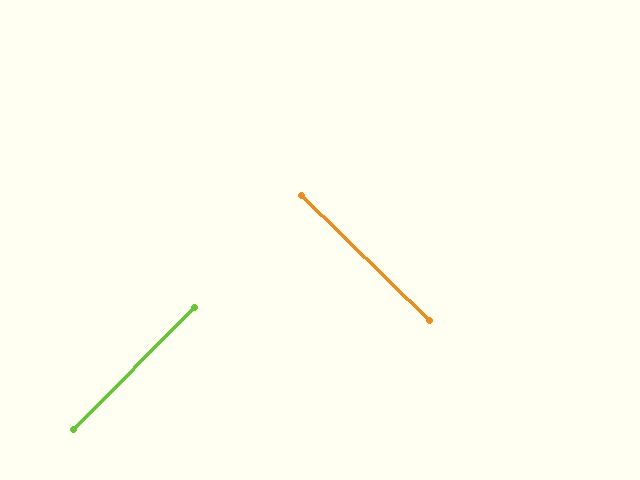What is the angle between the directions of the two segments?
Approximately 90 degrees.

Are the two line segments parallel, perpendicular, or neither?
Perpendicular — they meet at approximately 90°.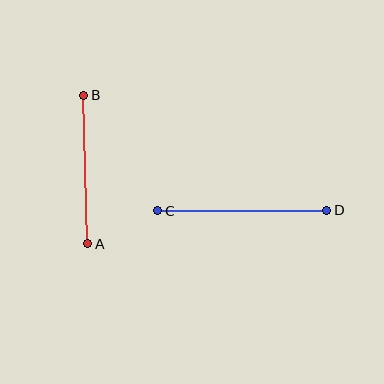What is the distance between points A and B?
The distance is approximately 149 pixels.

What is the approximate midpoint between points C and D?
The midpoint is at approximately (242, 211) pixels.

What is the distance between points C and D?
The distance is approximately 169 pixels.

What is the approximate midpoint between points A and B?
The midpoint is at approximately (86, 169) pixels.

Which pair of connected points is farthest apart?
Points C and D are farthest apart.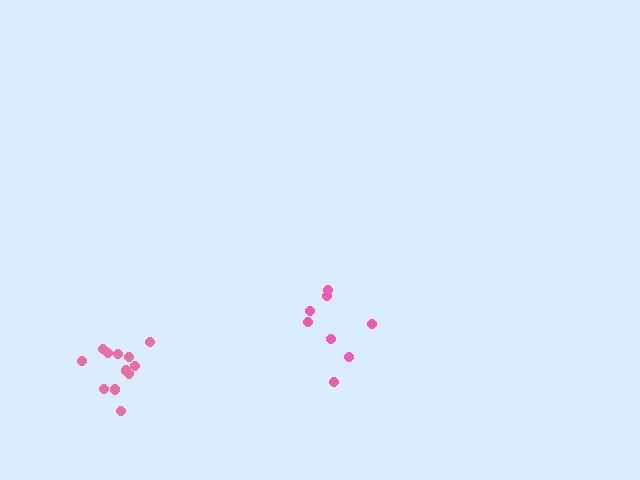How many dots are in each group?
Group 1: 12 dots, Group 2: 8 dots (20 total).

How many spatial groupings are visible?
There are 2 spatial groupings.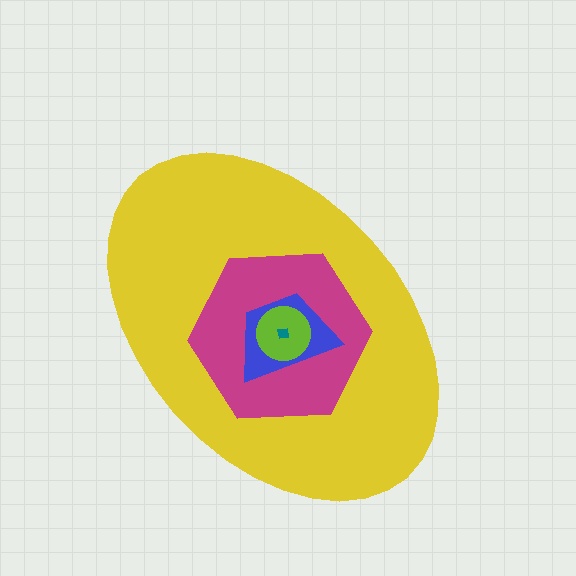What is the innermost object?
The teal square.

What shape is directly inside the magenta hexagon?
The blue trapezoid.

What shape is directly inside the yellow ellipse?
The magenta hexagon.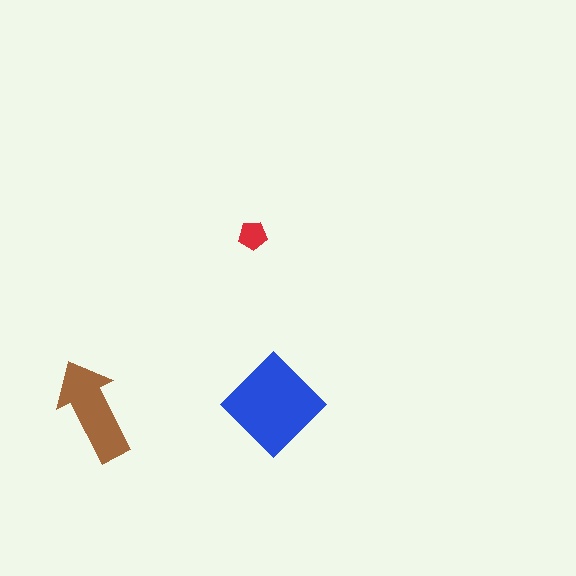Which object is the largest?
The blue diamond.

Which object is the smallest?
The red pentagon.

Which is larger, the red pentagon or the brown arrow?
The brown arrow.